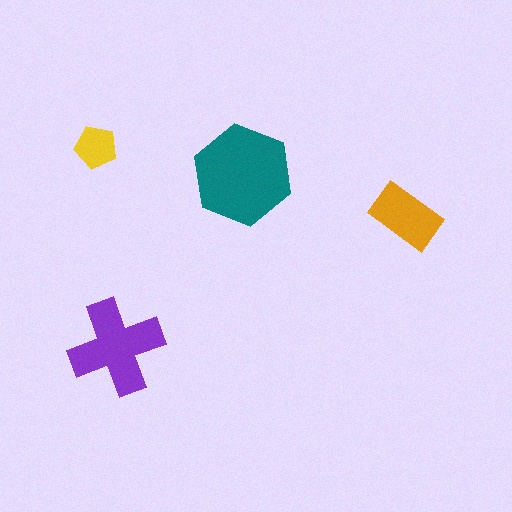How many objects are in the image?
There are 4 objects in the image.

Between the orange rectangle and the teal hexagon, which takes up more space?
The teal hexagon.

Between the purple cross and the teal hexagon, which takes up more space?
The teal hexagon.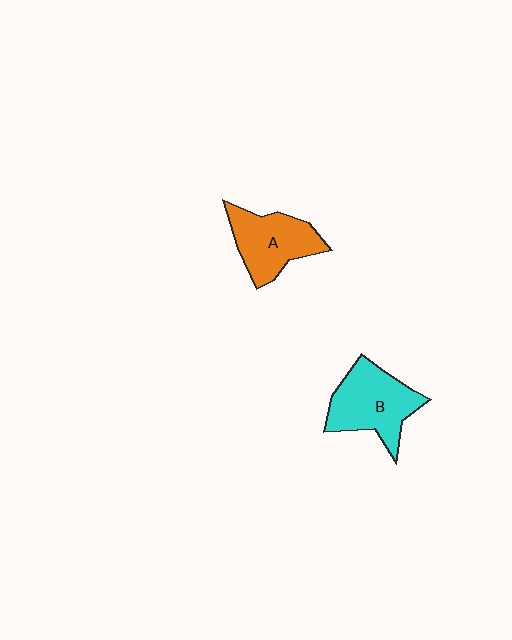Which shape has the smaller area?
Shape A (orange).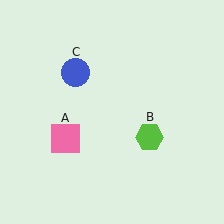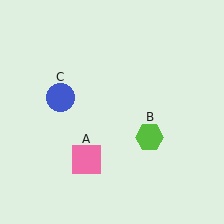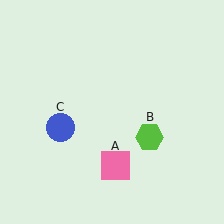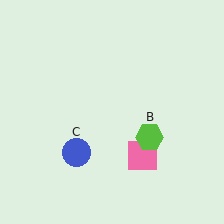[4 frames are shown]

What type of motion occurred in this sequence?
The pink square (object A), blue circle (object C) rotated counterclockwise around the center of the scene.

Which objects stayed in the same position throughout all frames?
Lime hexagon (object B) remained stationary.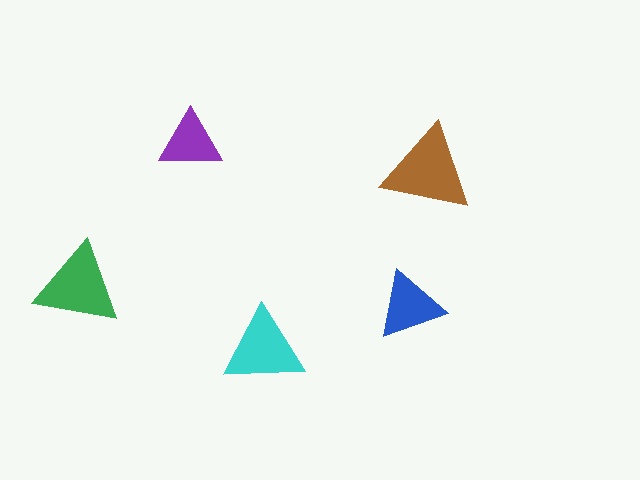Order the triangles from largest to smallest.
the brown one, the green one, the cyan one, the blue one, the purple one.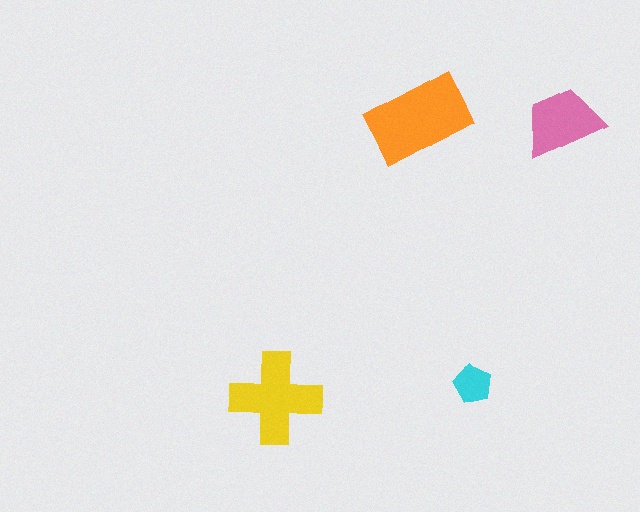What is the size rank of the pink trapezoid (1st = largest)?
3rd.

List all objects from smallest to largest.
The cyan pentagon, the pink trapezoid, the yellow cross, the orange rectangle.